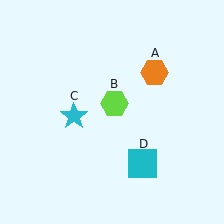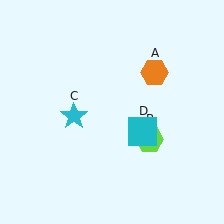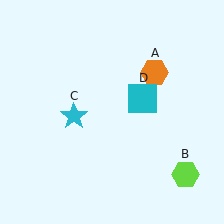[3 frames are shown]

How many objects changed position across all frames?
2 objects changed position: lime hexagon (object B), cyan square (object D).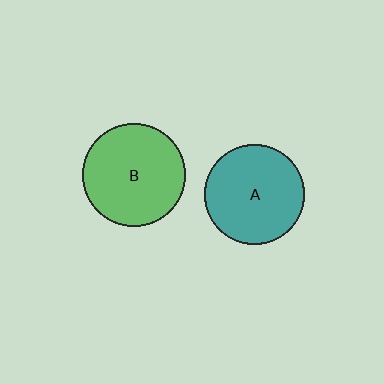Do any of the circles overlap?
No, none of the circles overlap.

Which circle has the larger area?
Circle B (green).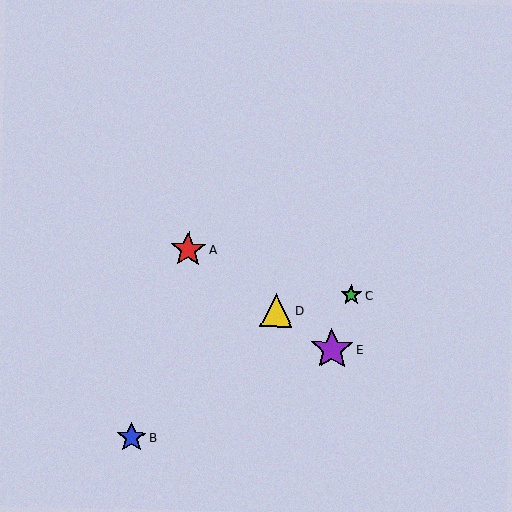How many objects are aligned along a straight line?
3 objects (A, D, E) are aligned along a straight line.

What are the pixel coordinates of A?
Object A is at (188, 250).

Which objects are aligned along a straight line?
Objects A, D, E are aligned along a straight line.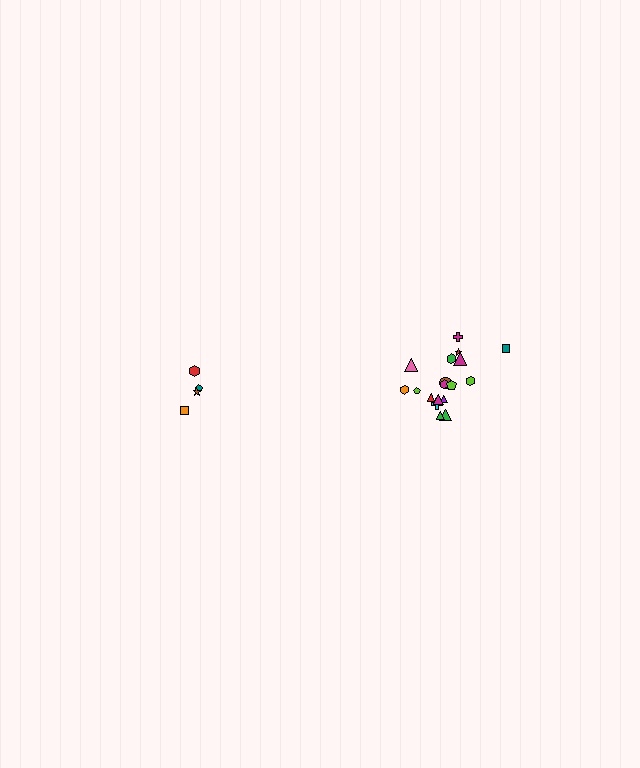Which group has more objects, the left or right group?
The right group.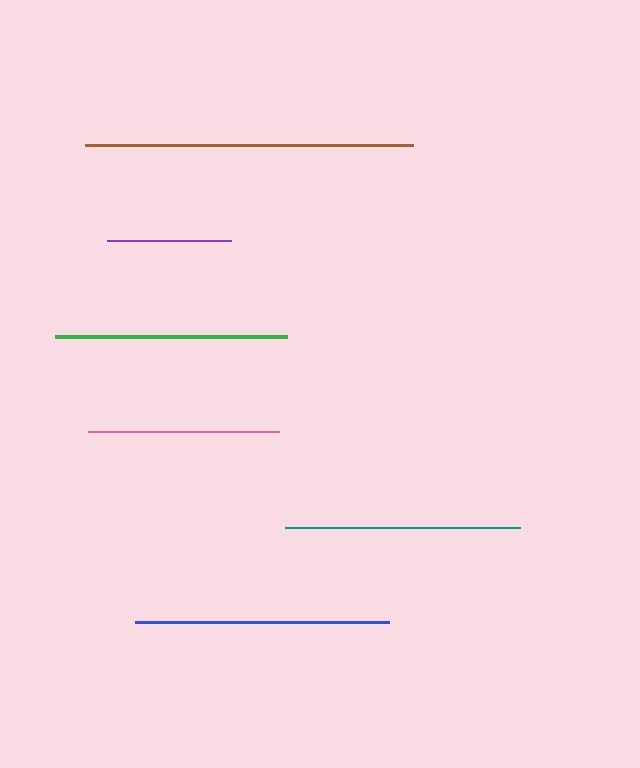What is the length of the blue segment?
The blue segment is approximately 254 pixels long.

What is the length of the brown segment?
The brown segment is approximately 328 pixels long.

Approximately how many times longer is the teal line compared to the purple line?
The teal line is approximately 1.9 times the length of the purple line.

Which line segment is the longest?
The brown line is the longest at approximately 328 pixels.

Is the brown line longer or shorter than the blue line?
The brown line is longer than the blue line.